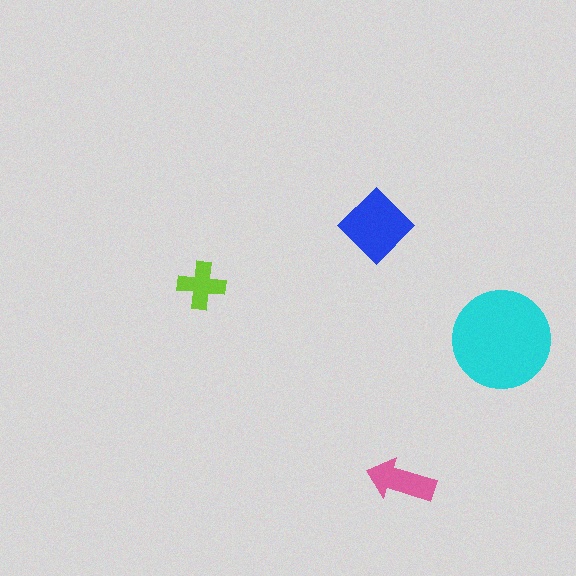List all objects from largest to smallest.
The cyan circle, the blue diamond, the pink arrow, the lime cross.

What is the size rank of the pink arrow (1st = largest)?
3rd.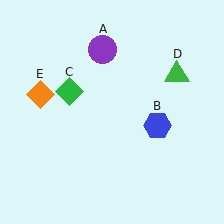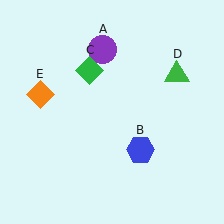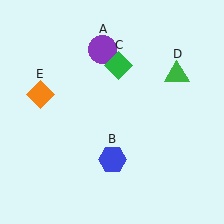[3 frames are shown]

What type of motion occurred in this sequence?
The blue hexagon (object B), green diamond (object C) rotated clockwise around the center of the scene.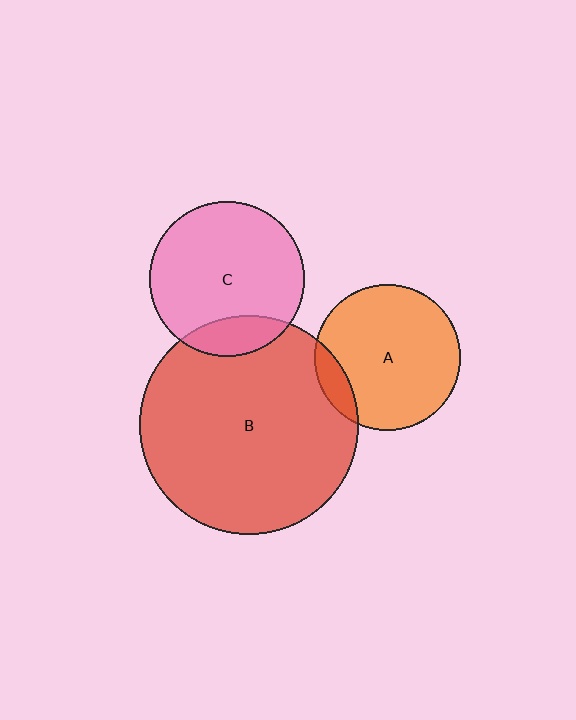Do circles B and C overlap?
Yes.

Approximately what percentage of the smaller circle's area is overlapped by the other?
Approximately 15%.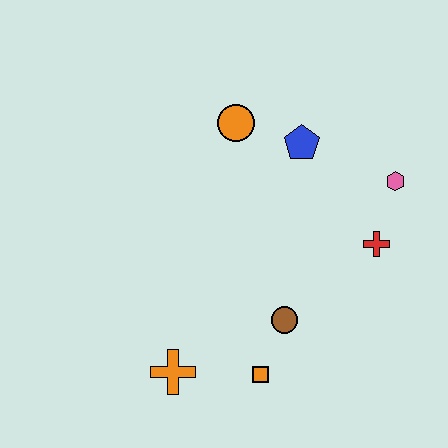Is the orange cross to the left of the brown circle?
Yes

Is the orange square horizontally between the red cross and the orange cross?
Yes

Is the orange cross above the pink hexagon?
No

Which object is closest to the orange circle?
The blue pentagon is closest to the orange circle.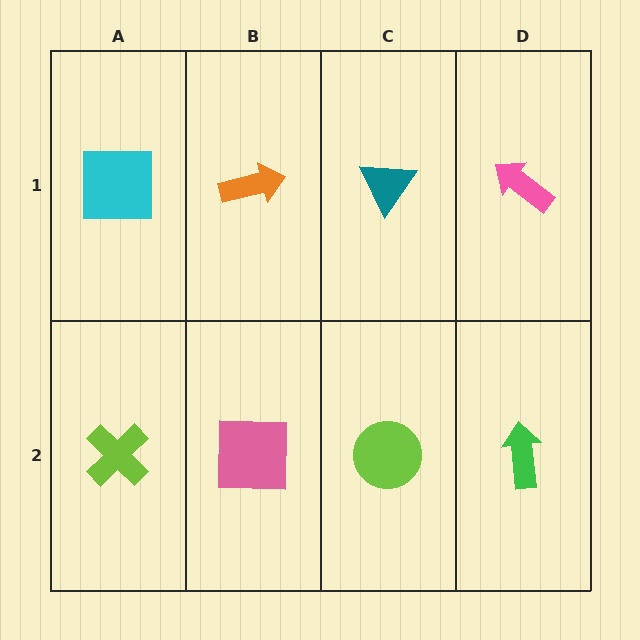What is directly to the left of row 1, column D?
A teal triangle.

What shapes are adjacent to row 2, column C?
A teal triangle (row 1, column C), a pink square (row 2, column B), a green arrow (row 2, column D).